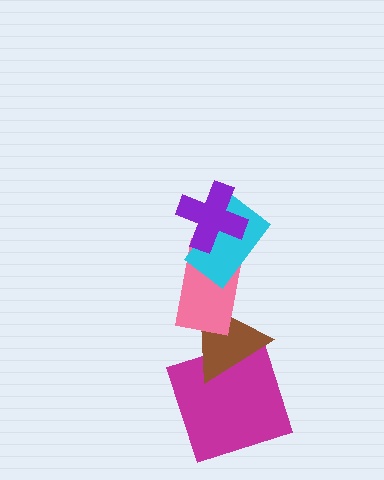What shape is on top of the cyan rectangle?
The purple cross is on top of the cyan rectangle.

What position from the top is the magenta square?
The magenta square is 5th from the top.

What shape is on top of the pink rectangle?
The cyan rectangle is on top of the pink rectangle.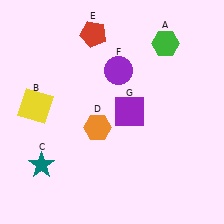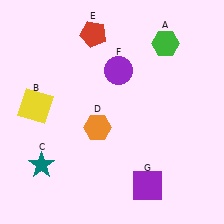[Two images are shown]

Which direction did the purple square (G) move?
The purple square (G) moved down.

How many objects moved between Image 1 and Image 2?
1 object moved between the two images.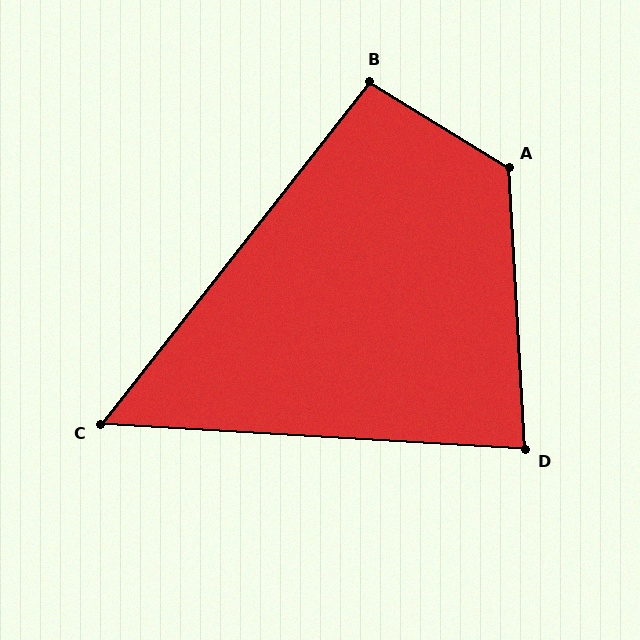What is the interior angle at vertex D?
Approximately 83 degrees (acute).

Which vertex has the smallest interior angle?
C, at approximately 55 degrees.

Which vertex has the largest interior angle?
A, at approximately 125 degrees.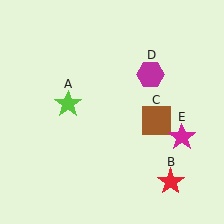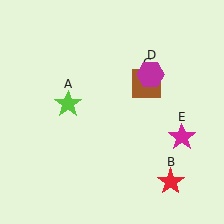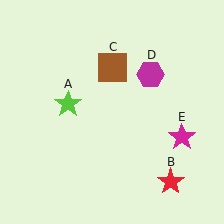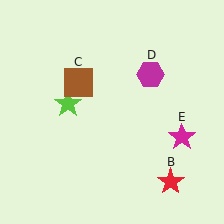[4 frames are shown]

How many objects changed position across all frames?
1 object changed position: brown square (object C).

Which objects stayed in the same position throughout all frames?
Lime star (object A) and red star (object B) and magenta hexagon (object D) and magenta star (object E) remained stationary.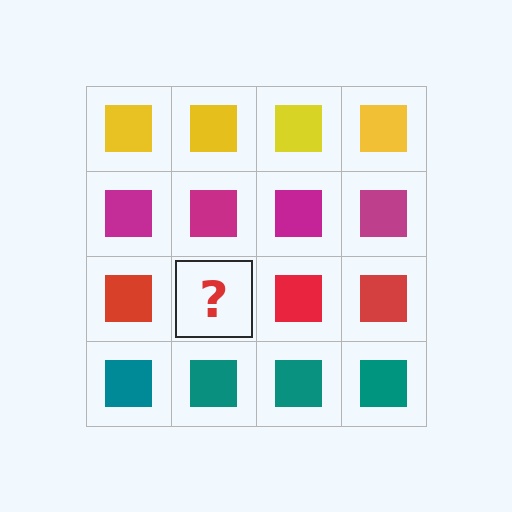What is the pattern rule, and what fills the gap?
The rule is that each row has a consistent color. The gap should be filled with a red square.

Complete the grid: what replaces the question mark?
The question mark should be replaced with a red square.